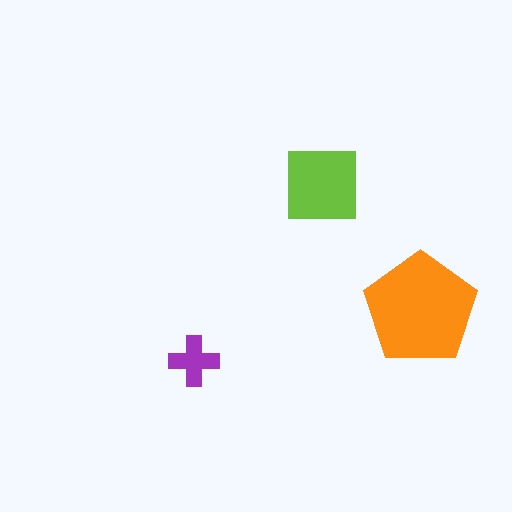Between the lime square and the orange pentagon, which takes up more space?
The orange pentagon.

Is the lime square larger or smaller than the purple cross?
Larger.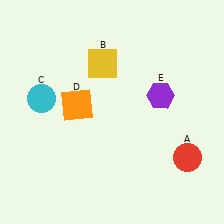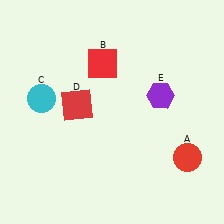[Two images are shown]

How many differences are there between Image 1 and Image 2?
There are 2 differences between the two images.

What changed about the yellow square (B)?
In Image 1, B is yellow. In Image 2, it changed to red.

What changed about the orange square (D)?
In Image 1, D is orange. In Image 2, it changed to red.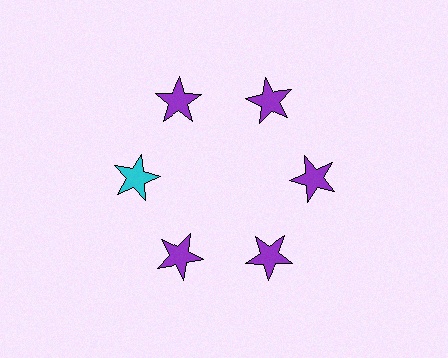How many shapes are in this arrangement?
There are 6 shapes arranged in a ring pattern.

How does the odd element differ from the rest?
It has a different color: cyan instead of purple.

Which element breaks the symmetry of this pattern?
The cyan star at roughly the 9 o'clock position breaks the symmetry. All other shapes are purple stars.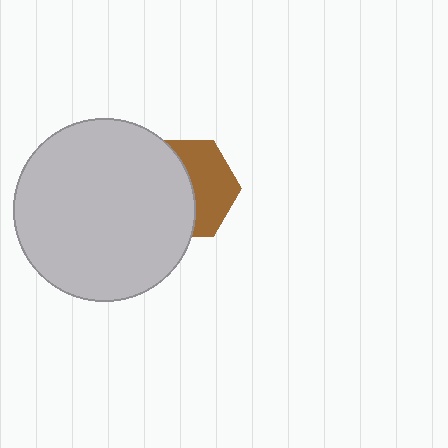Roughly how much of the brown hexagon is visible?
About half of it is visible (roughly 47%).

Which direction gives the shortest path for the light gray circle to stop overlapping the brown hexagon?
Moving left gives the shortest separation.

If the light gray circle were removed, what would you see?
You would see the complete brown hexagon.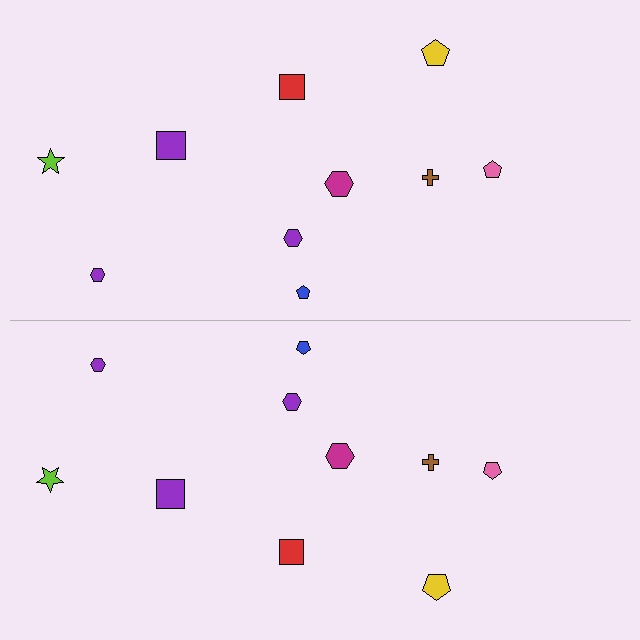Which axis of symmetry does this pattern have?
The pattern has a horizontal axis of symmetry running through the center of the image.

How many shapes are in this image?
There are 20 shapes in this image.